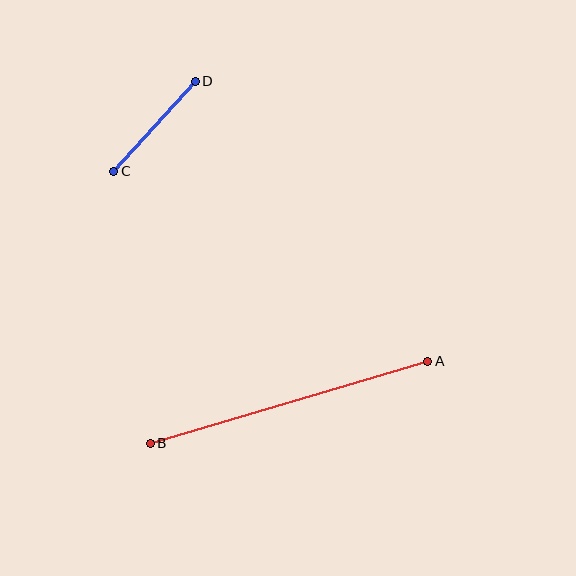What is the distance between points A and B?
The distance is approximately 289 pixels.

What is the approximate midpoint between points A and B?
The midpoint is at approximately (289, 402) pixels.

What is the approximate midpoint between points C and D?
The midpoint is at approximately (154, 126) pixels.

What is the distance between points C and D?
The distance is approximately 121 pixels.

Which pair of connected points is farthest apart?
Points A and B are farthest apart.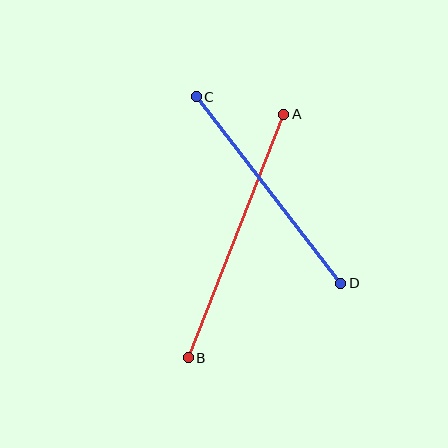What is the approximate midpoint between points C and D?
The midpoint is at approximately (269, 190) pixels.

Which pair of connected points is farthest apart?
Points A and B are farthest apart.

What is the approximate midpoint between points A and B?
The midpoint is at approximately (236, 236) pixels.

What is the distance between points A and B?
The distance is approximately 261 pixels.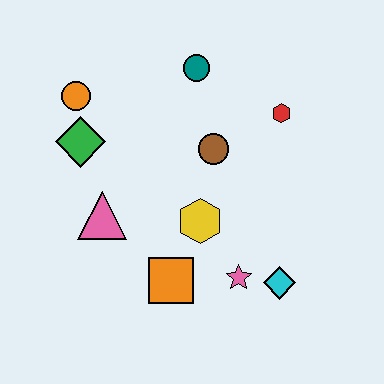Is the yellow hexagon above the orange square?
Yes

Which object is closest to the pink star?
The cyan diamond is closest to the pink star.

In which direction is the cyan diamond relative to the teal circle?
The cyan diamond is below the teal circle.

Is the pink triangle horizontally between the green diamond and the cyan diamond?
Yes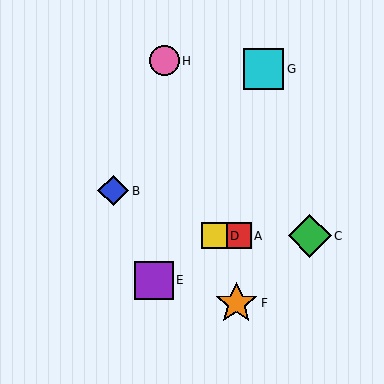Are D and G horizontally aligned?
No, D is at y≈236 and G is at y≈69.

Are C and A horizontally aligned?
Yes, both are at y≈236.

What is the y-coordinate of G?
Object G is at y≈69.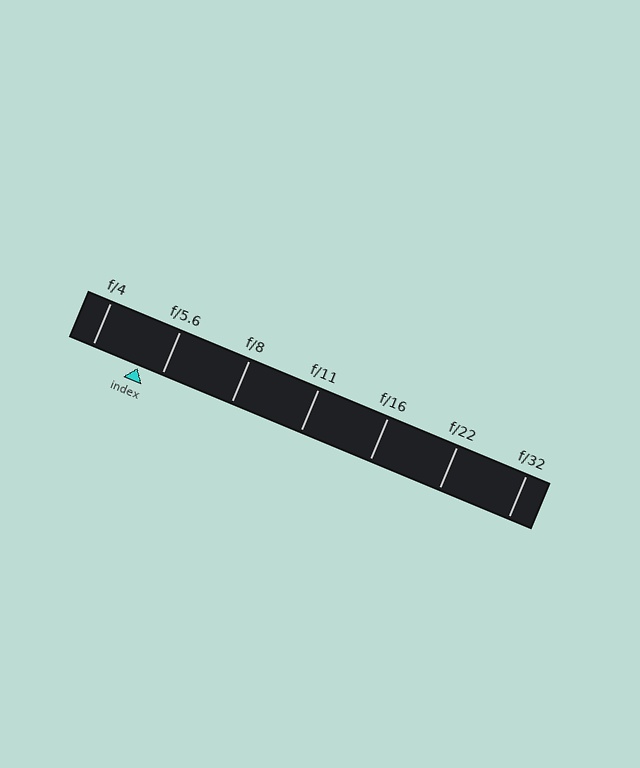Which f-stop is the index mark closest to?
The index mark is closest to f/5.6.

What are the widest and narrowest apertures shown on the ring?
The widest aperture shown is f/4 and the narrowest is f/32.